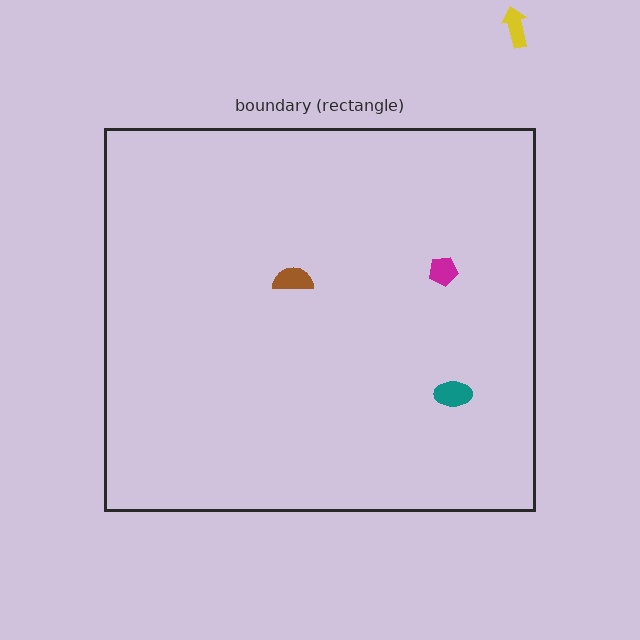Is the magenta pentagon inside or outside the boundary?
Inside.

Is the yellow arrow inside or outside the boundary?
Outside.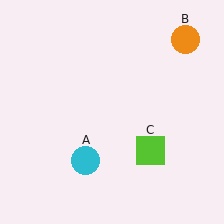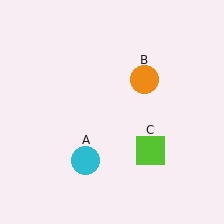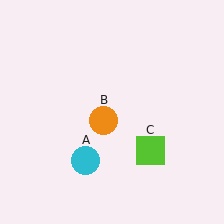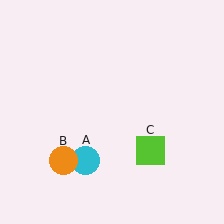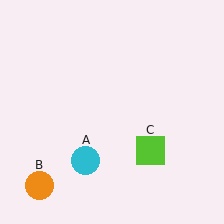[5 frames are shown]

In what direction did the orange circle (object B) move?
The orange circle (object B) moved down and to the left.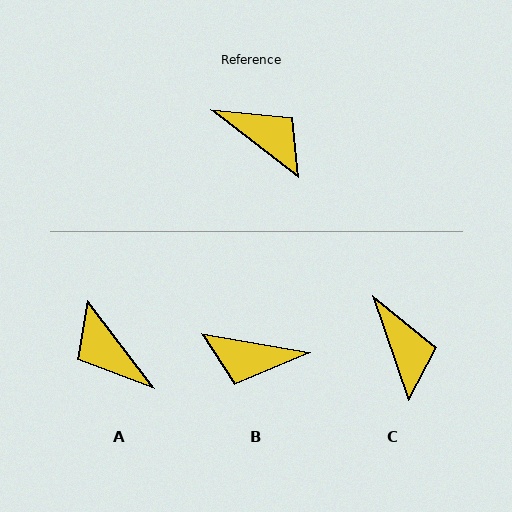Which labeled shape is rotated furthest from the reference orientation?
A, about 166 degrees away.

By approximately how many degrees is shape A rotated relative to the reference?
Approximately 166 degrees counter-clockwise.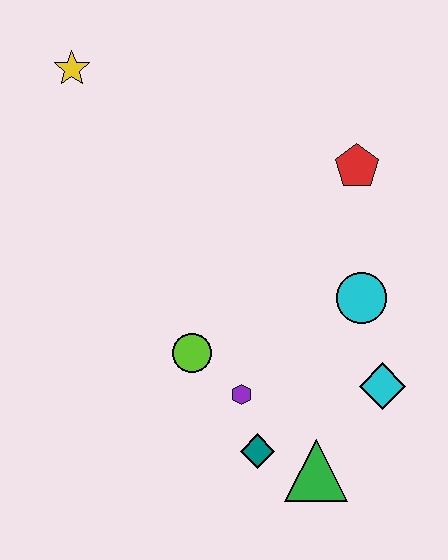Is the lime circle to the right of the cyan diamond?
No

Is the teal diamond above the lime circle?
No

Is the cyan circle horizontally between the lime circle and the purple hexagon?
No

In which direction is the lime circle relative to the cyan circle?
The lime circle is to the left of the cyan circle.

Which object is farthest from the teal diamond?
The yellow star is farthest from the teal diamond.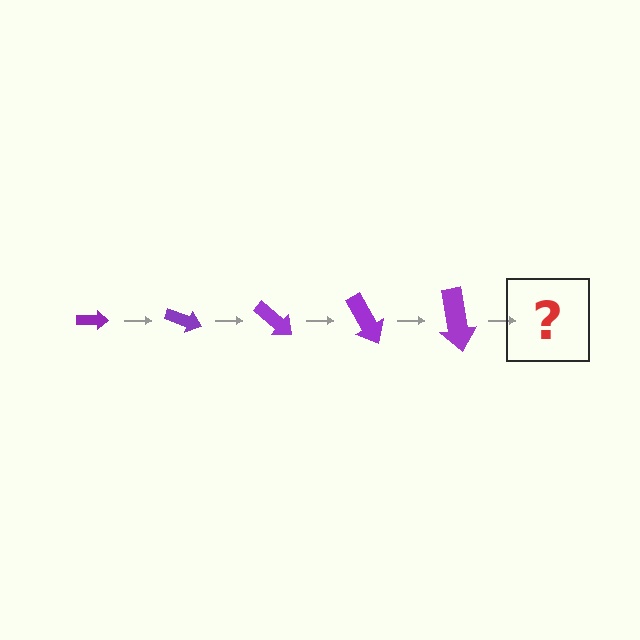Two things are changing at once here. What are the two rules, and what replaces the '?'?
The two rules are that the arrow grows larger each step and it rotates 20 degrees each step. The '?' should be an arrow, larger than the previous one and rotated 100 degrees from the start.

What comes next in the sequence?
The next element should be an arrow, larger than the previous one and rotated 100 degrees from the start.